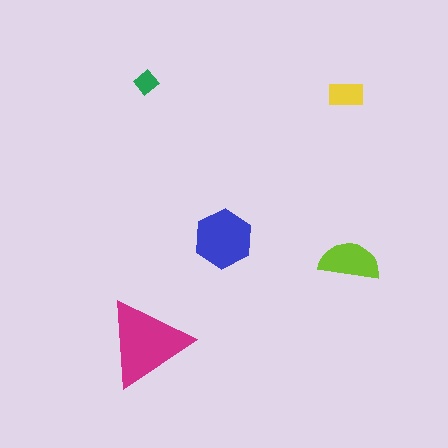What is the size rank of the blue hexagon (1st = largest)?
2nd.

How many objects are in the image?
There are 5 objects in the image.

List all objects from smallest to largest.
The green diamond, the yellow rectangle, the lime semicircle, the blue hexagon, the magenta triangle.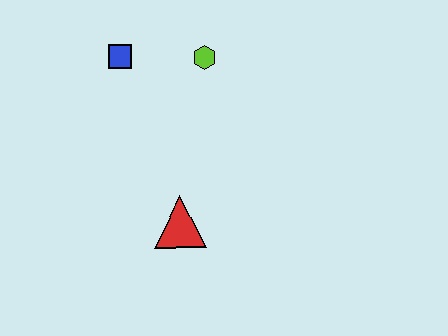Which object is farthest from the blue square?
The red triangle is farthest from the blue square.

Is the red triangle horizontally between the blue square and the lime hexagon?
Yes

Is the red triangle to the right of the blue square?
Yes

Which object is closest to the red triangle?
The lime hexagon is closest to the red triangle.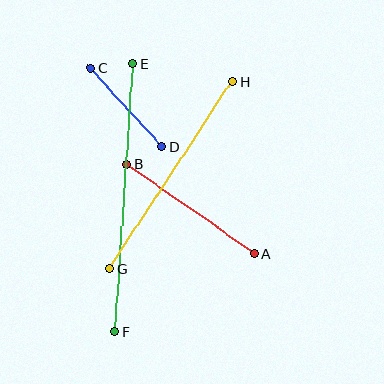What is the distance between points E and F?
The distance is approximately 269 pixels.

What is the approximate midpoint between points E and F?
The midpoint is at approximately (124, 198) pixels.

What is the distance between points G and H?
The distance is approximately 224 pixels.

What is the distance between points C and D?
The distance is approximately 106 pixels.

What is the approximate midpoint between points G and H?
The midpoint is at approximately (171, 175) pixels.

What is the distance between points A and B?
The distance is approximately 156 pixels.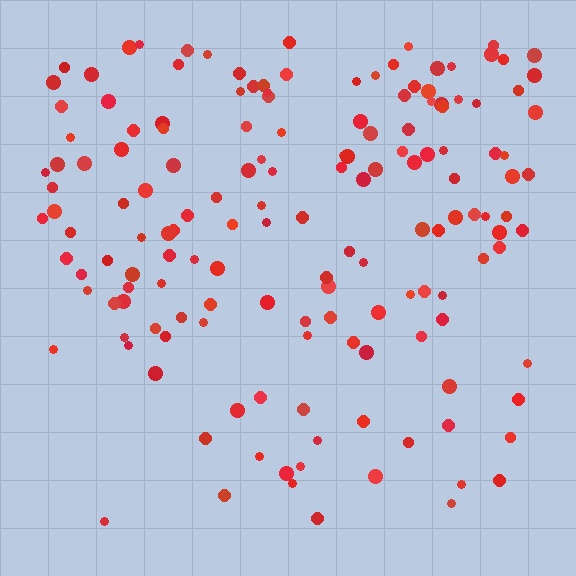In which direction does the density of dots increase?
From bottom to top, with the top side densest.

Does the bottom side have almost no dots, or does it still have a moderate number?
Still a moderate number, just noticeably fewer than the top.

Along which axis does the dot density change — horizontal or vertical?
Vertical.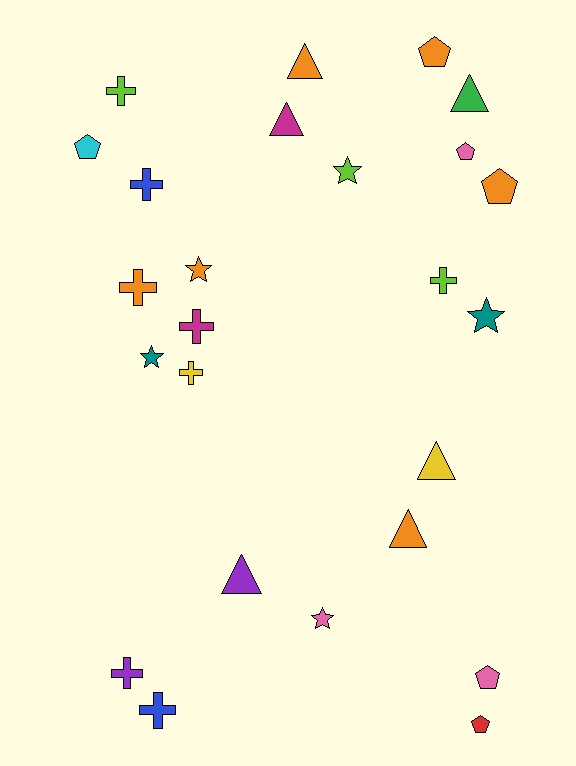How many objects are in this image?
There are 25 objects.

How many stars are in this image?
There are 5 stars.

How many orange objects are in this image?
There are 6 orange objects.